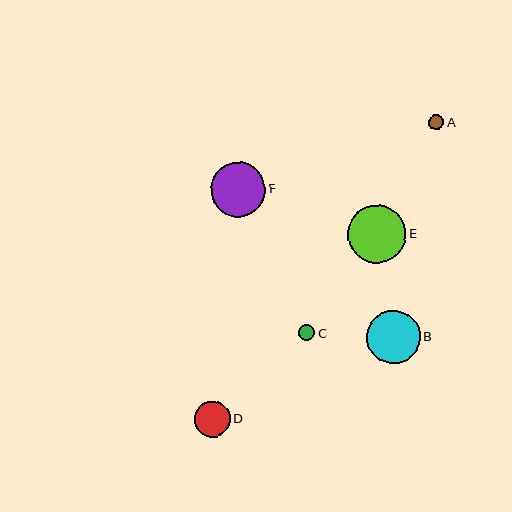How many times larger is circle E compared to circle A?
Circle E is approximately 3.8 times the size of circle A.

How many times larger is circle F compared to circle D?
Circle F is approximately 1.5 times the size of circle D.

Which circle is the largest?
Circle E is the largest with a size of approximately 58 pixels.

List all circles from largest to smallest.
From largest to smallest: E, F, B, D, C, A.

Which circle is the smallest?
Circle A is the smallest with a size of approximately 15 pixels.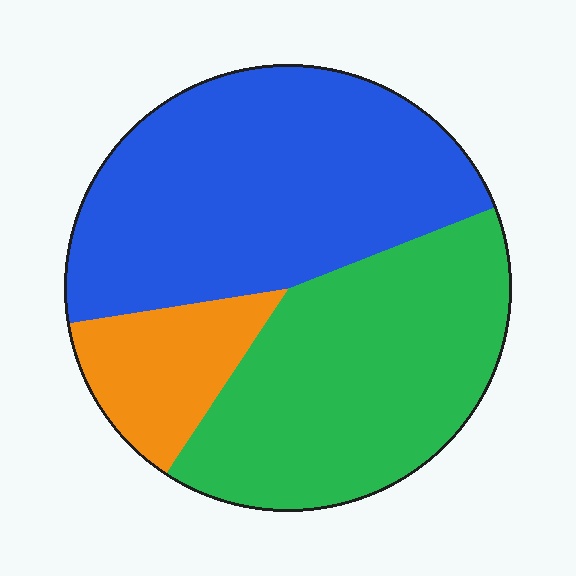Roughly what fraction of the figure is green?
Green covers 40% of the figure.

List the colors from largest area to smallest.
From largest to smallest: blue, green, orange.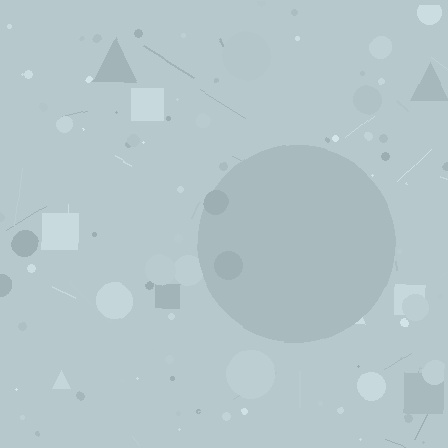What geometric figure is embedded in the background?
A circle is embedded in the background.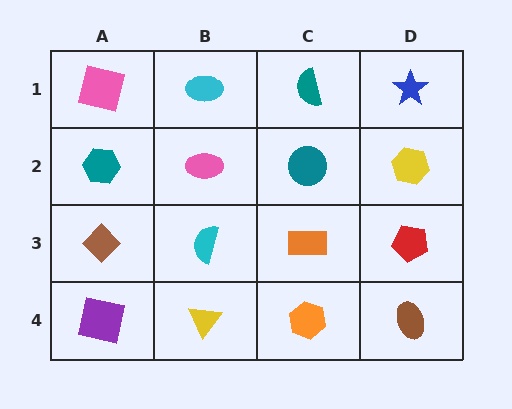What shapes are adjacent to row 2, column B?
A cyan ellipse (row 1, column B), a cyan semicircle (row 3, column B), a teal hexagon (row 2, column A), a teal circle (row 2, column C).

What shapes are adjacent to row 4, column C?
An orange rectangle (row 3, column C), a yellow triangle (row 4, column B), a brown ellipse (row 4, column D).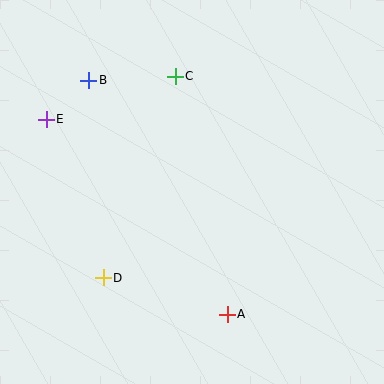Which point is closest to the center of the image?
Point C at (175, 76) is closest to the center.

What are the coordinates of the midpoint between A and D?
The midpoint between A and D is at (165, 296).